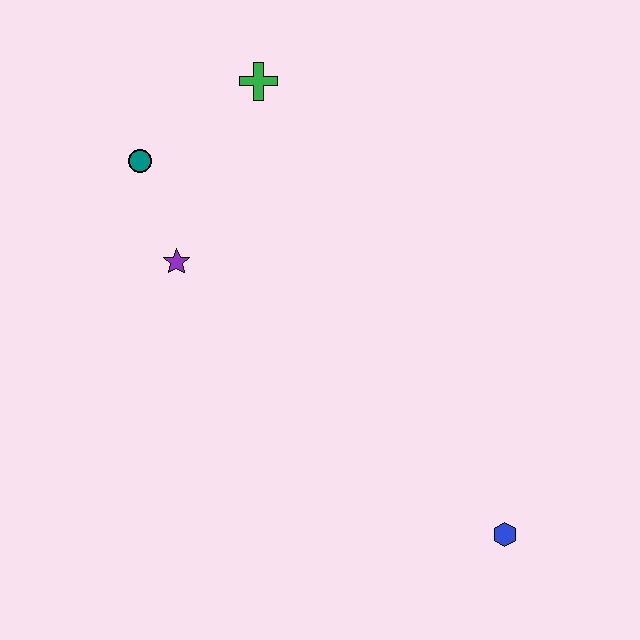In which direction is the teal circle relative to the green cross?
The teal circle is to the left of the green cross.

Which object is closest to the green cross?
The teal circle is closest to the green cross.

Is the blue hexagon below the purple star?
Yes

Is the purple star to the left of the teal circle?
No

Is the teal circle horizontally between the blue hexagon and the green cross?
No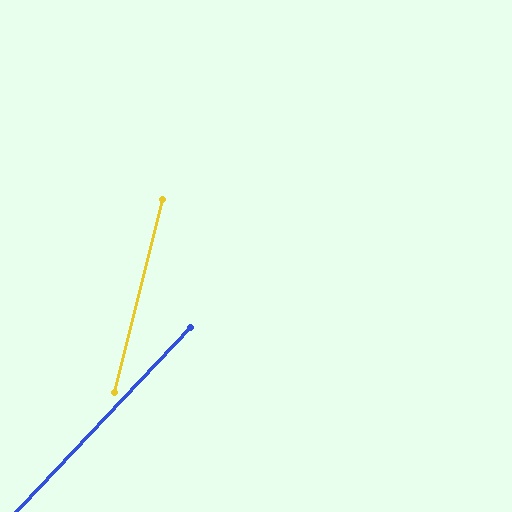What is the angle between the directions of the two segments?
Approximately 29 degrees.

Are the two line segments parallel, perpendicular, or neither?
Neither parallel nor perpendicular — they differ by about 29°.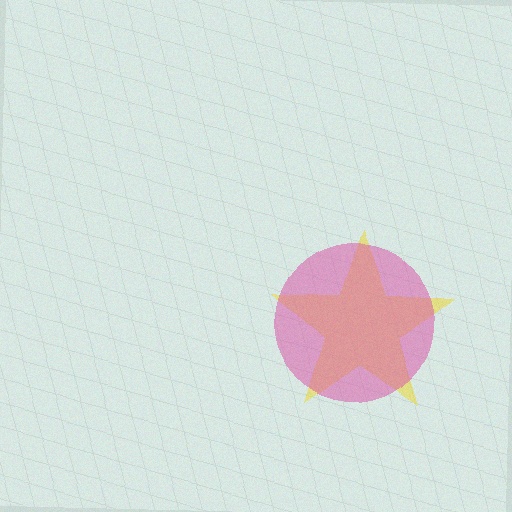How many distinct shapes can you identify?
There are 2 distinct shapes: a yellow star, a pink circle.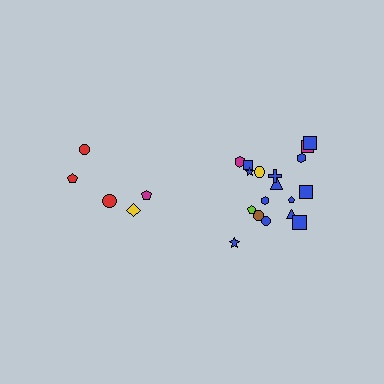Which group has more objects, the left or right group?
The right group.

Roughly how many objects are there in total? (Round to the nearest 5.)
Roughly 25 objects in total.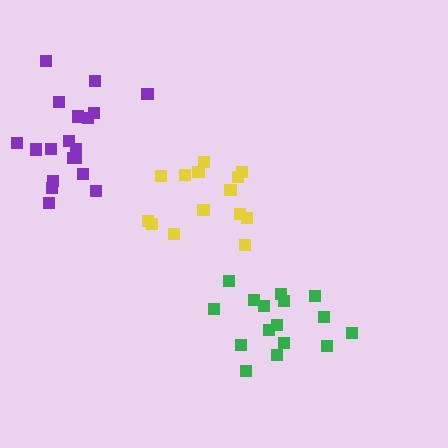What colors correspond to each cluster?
The clusters are colored: yellow, green, purple.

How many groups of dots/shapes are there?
There are 3 groups.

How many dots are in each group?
Group 1: 14 dots, Group 2: 16 dots, Group 3: 19 dots (49 total).